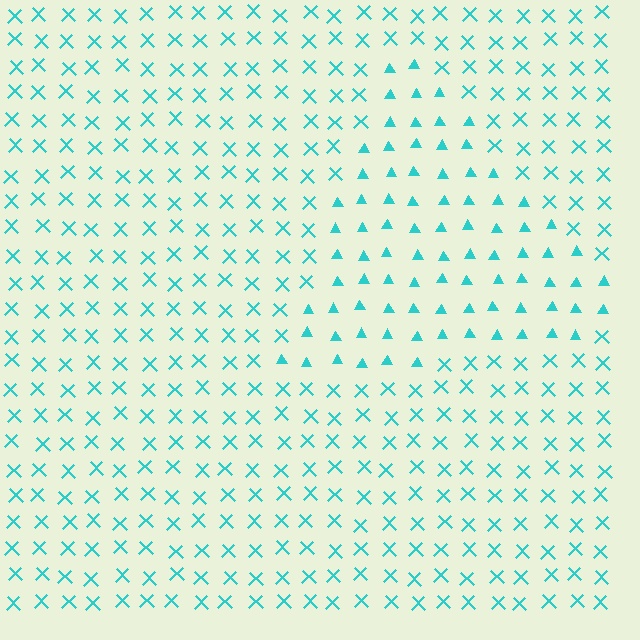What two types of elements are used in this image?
The image uses triangles inside the triangle region and X marks outside it.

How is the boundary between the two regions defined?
The boundary is defined by a change in element shape: triangles inside vs. X marks outside. All elements share the same color and spacing.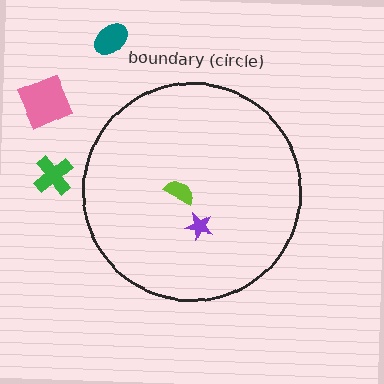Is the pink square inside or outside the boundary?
Outside.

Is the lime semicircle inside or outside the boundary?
Inside.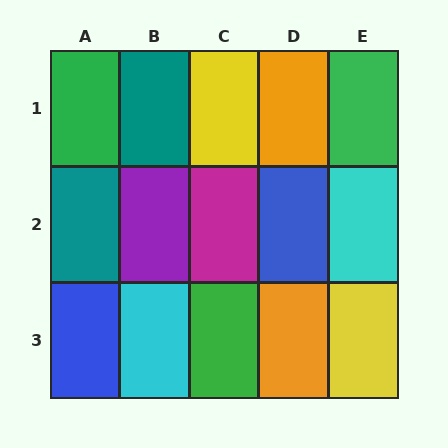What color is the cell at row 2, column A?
Teal.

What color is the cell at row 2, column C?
Magenta.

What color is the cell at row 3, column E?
Yellow.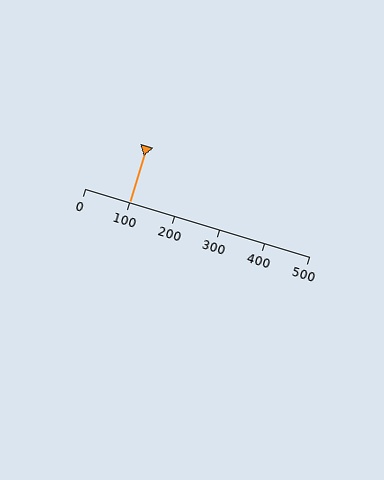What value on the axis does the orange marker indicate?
The marker indicates approximately 100.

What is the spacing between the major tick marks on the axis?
The major ticks are spaced 100 apart.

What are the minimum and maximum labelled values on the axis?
The axis runs from 0 to 500.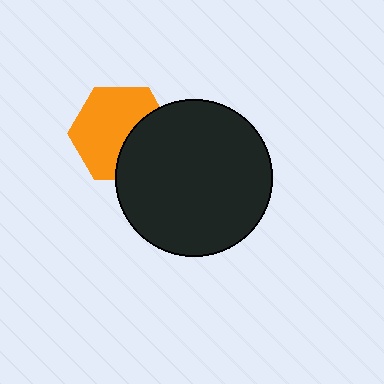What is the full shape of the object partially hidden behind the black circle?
The partially hidden object is an orange hexagon.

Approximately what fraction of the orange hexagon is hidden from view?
Roughly 35% of the orange hexagon is hidden behind the black circle.